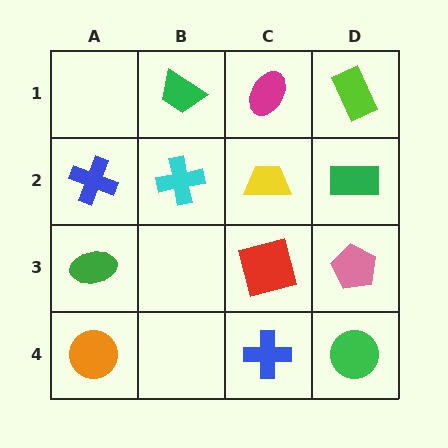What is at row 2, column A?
A blue cross.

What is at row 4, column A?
An orange circle.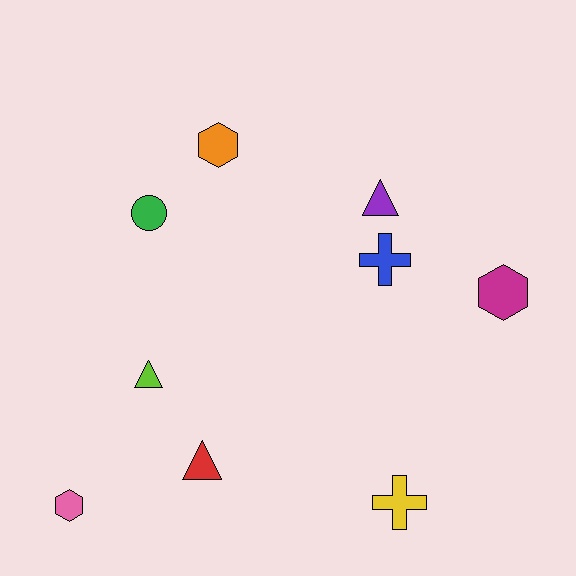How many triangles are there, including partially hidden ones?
There are 3 triangles.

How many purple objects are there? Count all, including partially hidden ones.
There is 1 purple object.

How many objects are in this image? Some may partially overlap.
There are 9 objects.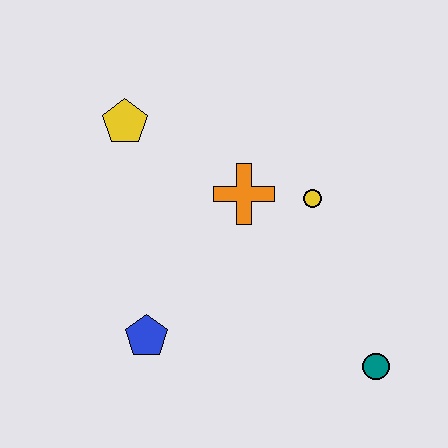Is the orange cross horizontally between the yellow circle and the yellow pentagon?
Yes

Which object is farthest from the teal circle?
The yellow pentagon is farthest from the teal circle.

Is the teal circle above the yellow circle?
No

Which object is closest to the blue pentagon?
The orange cross is closest to the blue pentagon.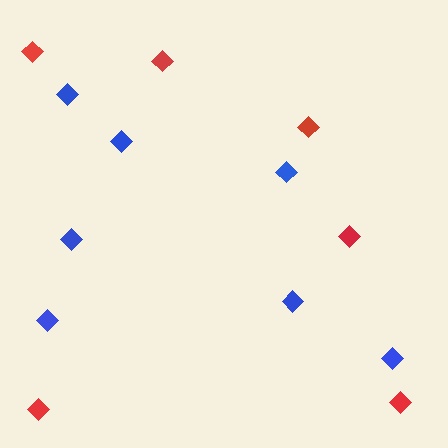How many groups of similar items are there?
There are 2 groups: one group of red diamonds (6) and one group of blue diamonds (7).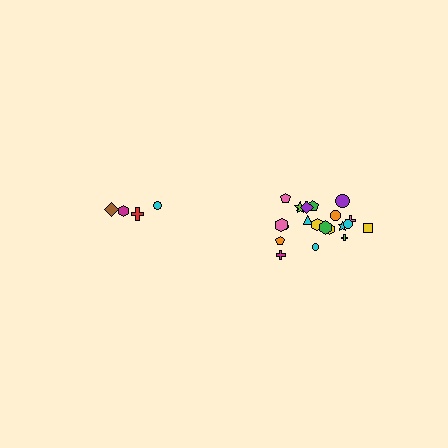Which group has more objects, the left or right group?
The right group.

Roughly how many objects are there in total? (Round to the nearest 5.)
Roughly 25 objects in total.